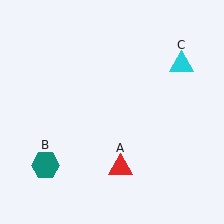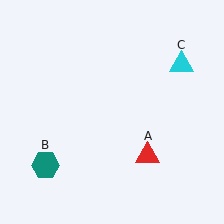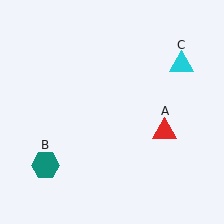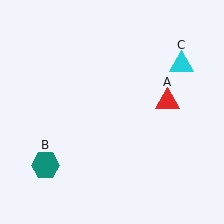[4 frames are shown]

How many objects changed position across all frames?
1 object changed position: red triangle (object A).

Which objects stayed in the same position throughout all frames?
Teal hexagon (object B) and cyan triangle (object C) remained stationary.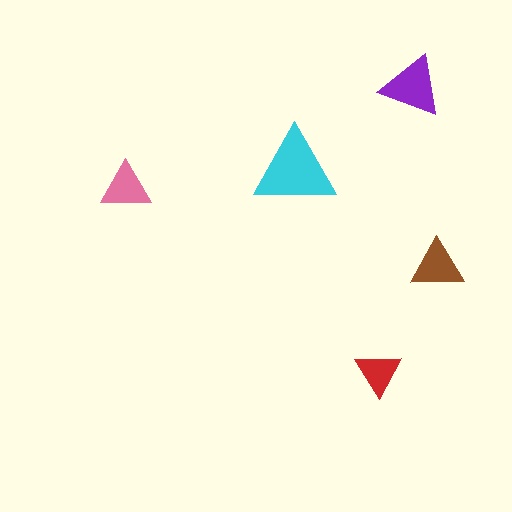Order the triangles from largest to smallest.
the cyan one, the purple one, the brown one, the pink one, the red one.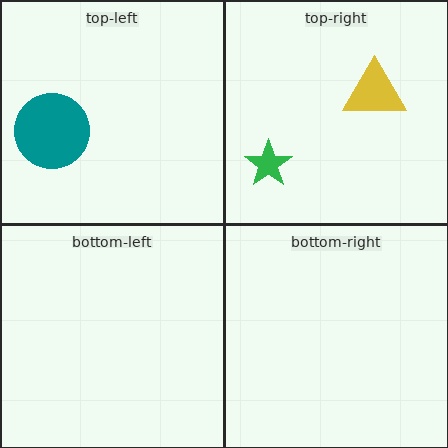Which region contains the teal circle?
The top-left region.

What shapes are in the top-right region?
The yellow triangle, the green star.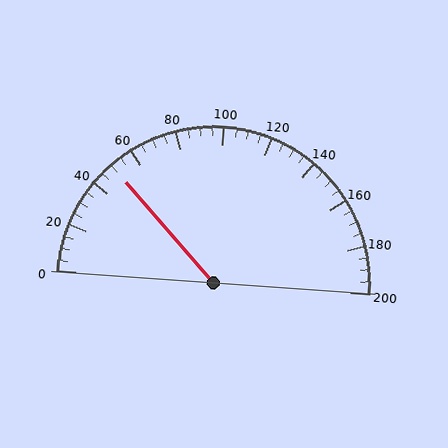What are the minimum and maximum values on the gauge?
The gauge ranges from 0 to 200.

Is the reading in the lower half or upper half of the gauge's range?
The reading is in the lower half of the range (0 to 200).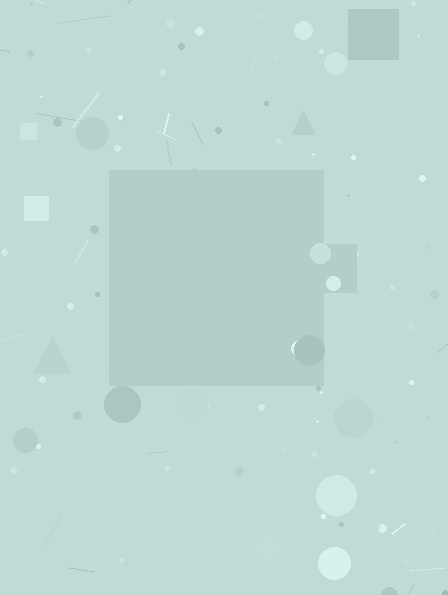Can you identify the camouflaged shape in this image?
The camouflaged shape is a square.